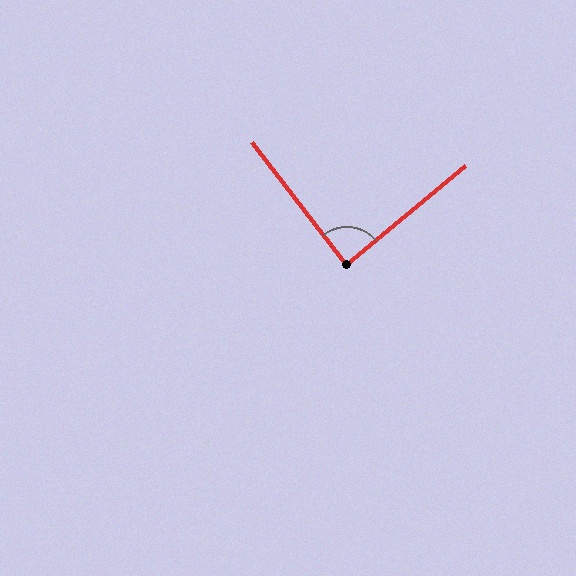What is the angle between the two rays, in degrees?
Approximately 88 degrees.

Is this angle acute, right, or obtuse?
It is approximately a right angle.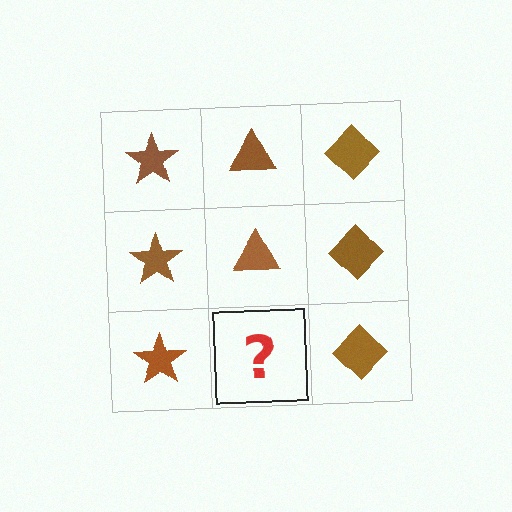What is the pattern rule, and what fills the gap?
The rule is that each column has a consistent shape. The gap should be filled with a brown triangle.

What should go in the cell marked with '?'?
The missing cell should contain a brown triangle.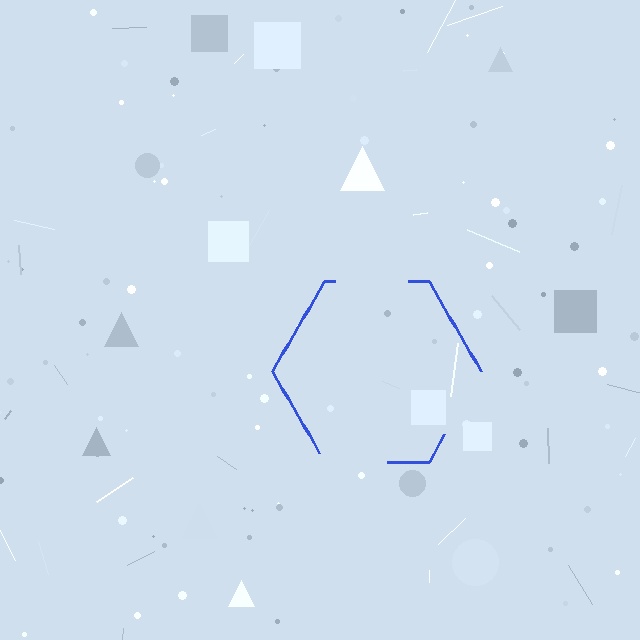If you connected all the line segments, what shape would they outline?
They would outline a hexagon.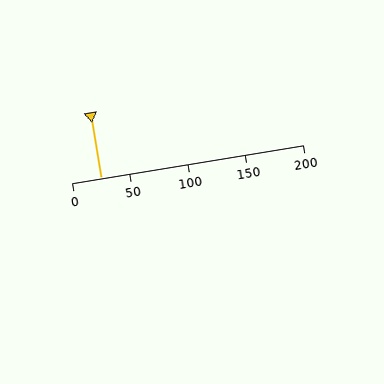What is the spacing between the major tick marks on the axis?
The major ticks are spaced 50 apart.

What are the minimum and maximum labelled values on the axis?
The axis runs from 0 to 200.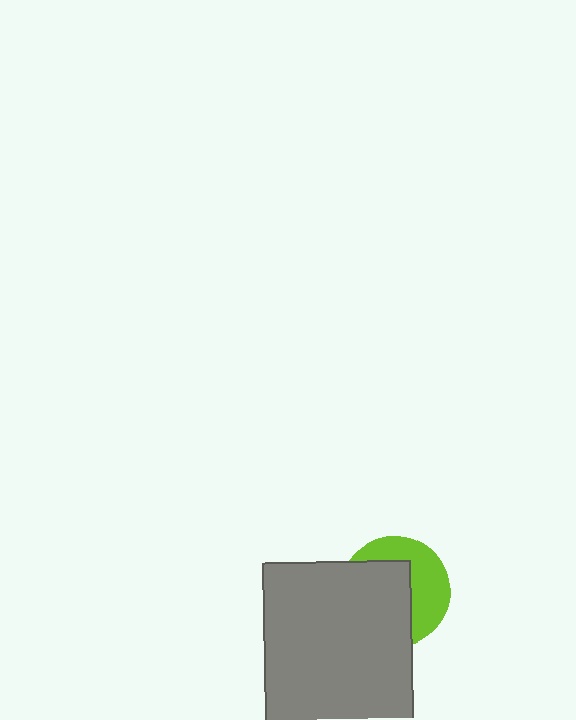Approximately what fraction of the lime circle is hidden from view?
Roughly 58% of the lime circle is hidden behind the gray rectangle.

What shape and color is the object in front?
The object in front is a gray rectangle.